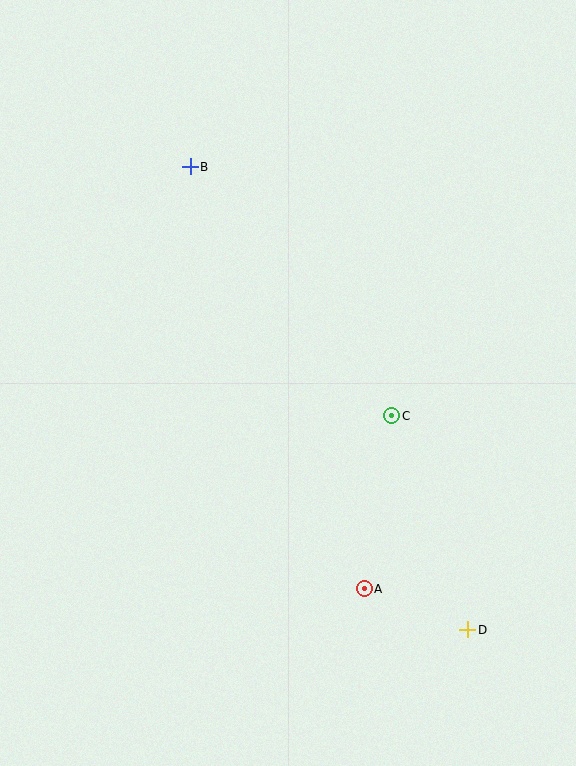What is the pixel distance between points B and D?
The distance between B and D is 540 pixels.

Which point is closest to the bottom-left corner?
Point A is closest to the bottom-left corner.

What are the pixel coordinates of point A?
Point A is at (364, 589).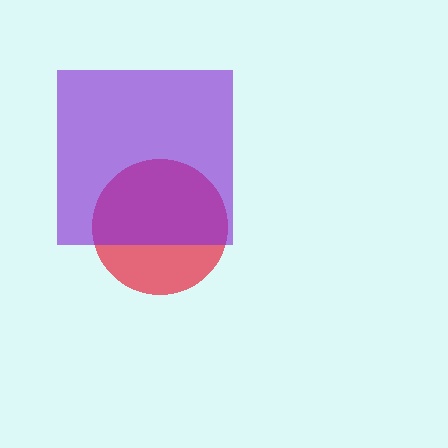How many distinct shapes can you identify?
There are 2 distinct shapes: a red circle, a purple square.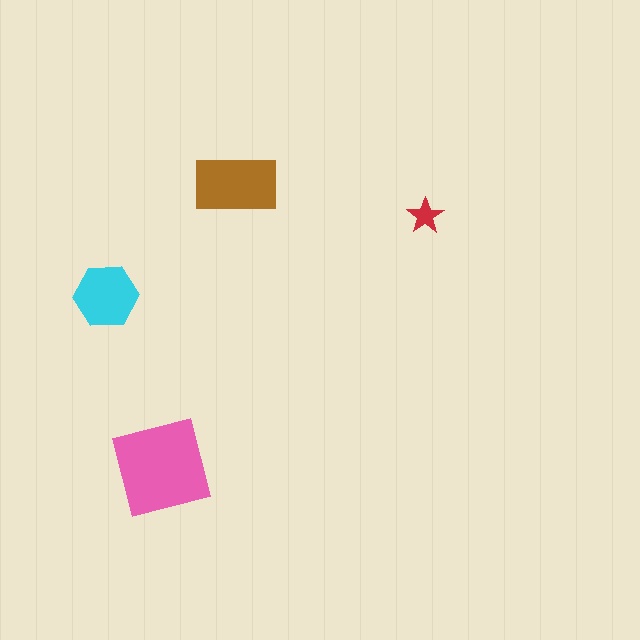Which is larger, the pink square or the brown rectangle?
The pink square.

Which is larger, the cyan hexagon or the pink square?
The pink square.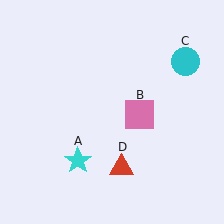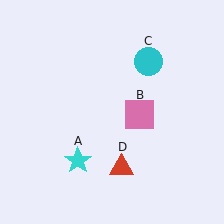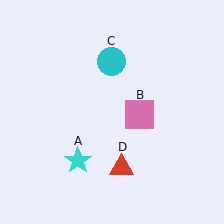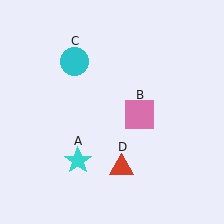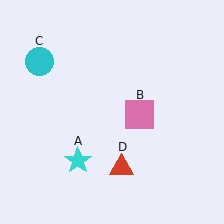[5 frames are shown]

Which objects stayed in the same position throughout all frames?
Cyan star (object A) and pink square (object B) and red triangle (object D) remained stationary.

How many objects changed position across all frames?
1 object changed position: cyan circle (object C).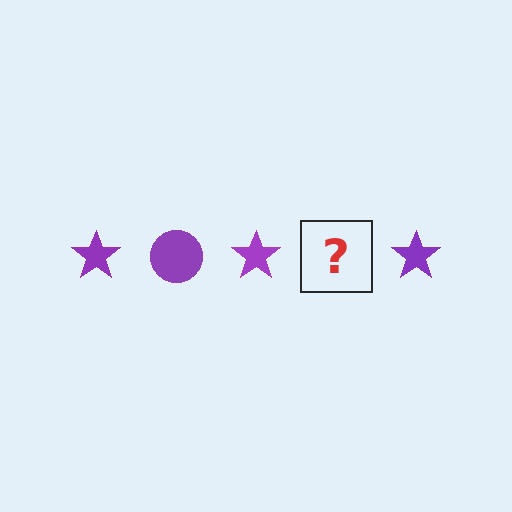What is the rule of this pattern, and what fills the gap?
The rule is that the pattern cycles through star, circle shapes in purple. The gap should be filled with a purple circle.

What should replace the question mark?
The question mark should be replaced with a purple circle.